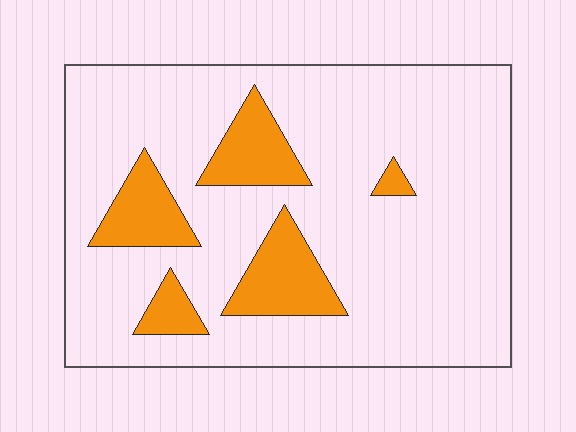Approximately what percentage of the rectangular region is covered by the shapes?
Approximately 15%.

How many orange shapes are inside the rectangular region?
5.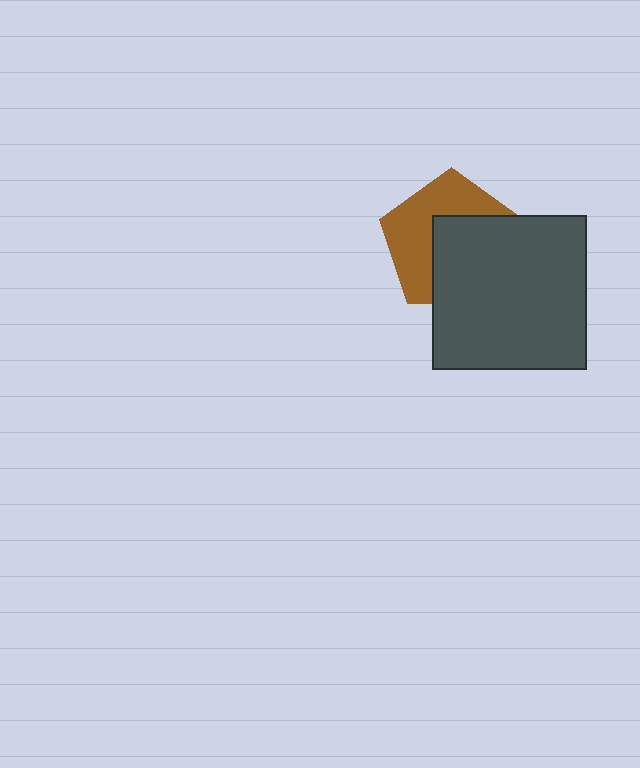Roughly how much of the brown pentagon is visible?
About half of it is visible (roughly 49%).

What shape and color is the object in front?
The object in front is a dark gray square.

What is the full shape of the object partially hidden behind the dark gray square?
The partially hidden object is a brown pentagon.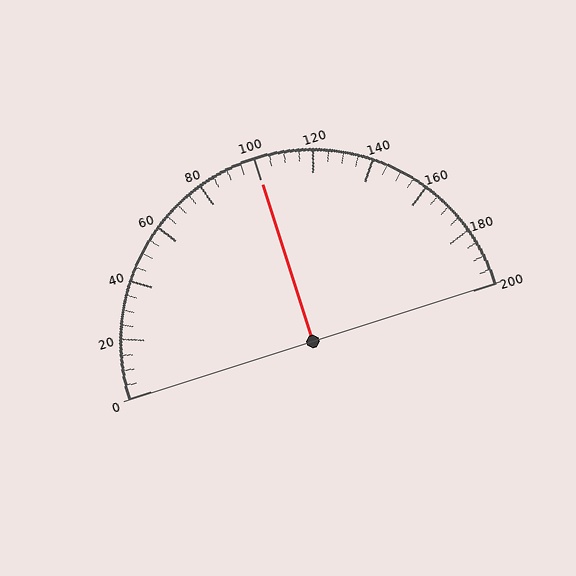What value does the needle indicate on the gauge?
The needle indicates approximately 100.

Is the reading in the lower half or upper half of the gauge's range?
The reading is in the upper half of the range (0 to 200).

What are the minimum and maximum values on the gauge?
The gauge ranges from 0 to 200.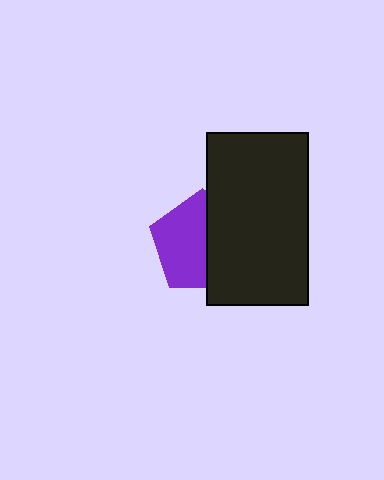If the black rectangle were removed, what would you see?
You would see the complete purple pentagon.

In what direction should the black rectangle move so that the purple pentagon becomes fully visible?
The black rectangle should move right. That is the shortest direction to clear the overlap and leave the purple pentagon fully visible.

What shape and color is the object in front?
The object in front is a black rectangle.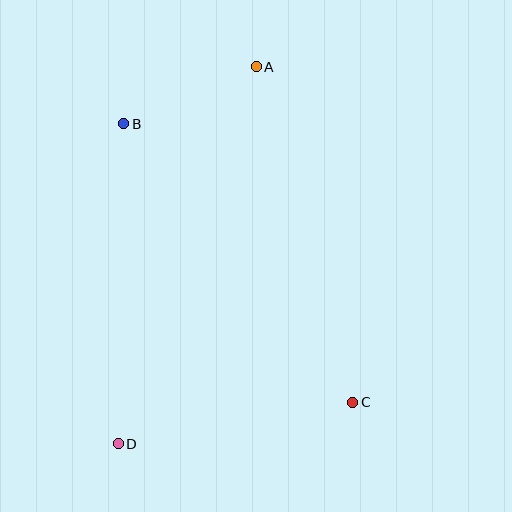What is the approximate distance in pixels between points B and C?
The distance between B and C is approximately 360 pixels.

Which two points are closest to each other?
Points A and B are closest to each other.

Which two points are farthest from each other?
Points A and D are farthest from each other.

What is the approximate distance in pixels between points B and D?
The distance between B and D is approximately 320 pixels.